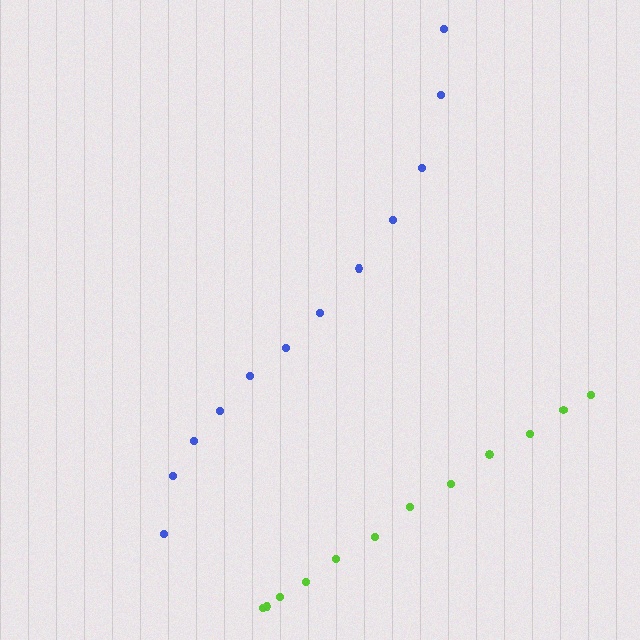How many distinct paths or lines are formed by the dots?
There are 2 distinct paths.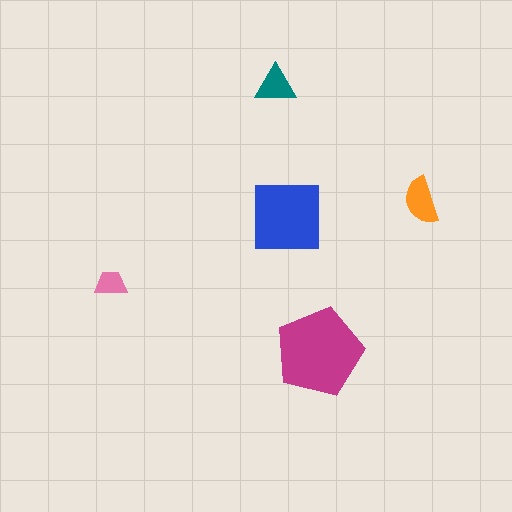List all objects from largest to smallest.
The magenta pentagon, the blue square, the orange semicircle, the teal triangle, the pink trapezoid.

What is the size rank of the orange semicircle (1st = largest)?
3rd.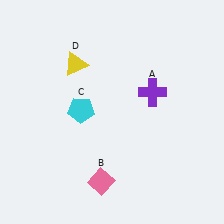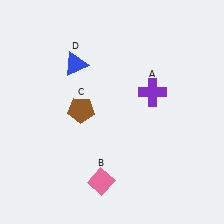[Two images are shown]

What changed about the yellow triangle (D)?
In Image 1, D is yellow. In Image 2, it changed to blue.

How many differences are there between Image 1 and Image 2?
There are 2 differences between the two images.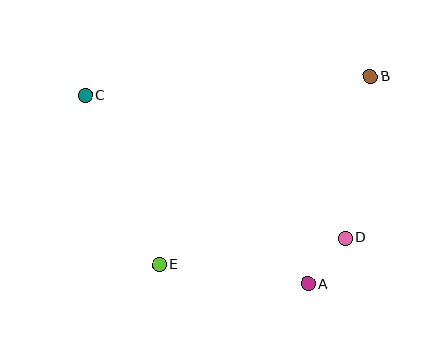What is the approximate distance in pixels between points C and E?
The distance between C and E is approximately 185 pixels.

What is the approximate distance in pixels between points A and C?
The distance between A and C is approximately 291 pixels.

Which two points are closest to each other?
Points A and D are closest to each other.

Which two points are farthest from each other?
Points C and D are farthest from each other.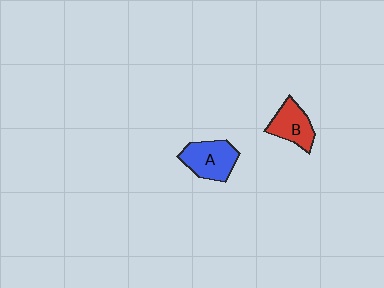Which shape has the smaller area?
Shape B (red).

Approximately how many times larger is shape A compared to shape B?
Approximately 1.2 times.